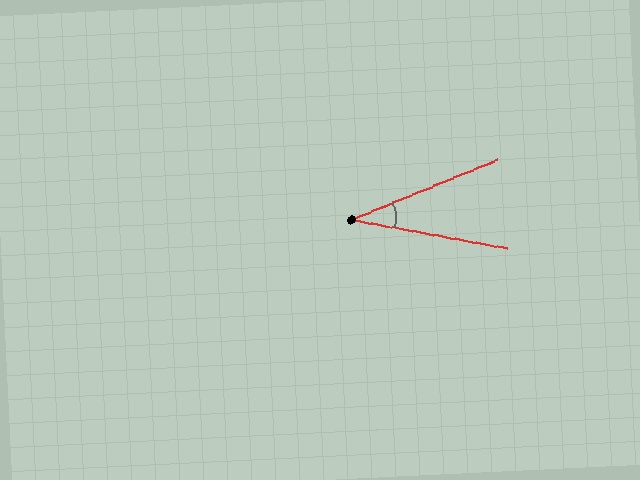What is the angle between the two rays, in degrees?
Approximately 33 degrees.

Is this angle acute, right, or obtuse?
It is acute.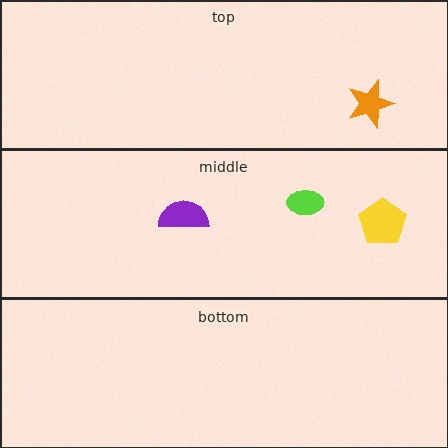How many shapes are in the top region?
1.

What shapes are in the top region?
The orange star.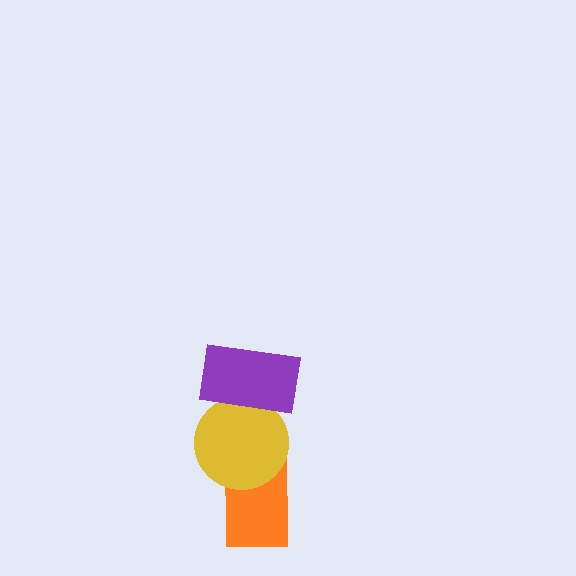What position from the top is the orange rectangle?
The orange rectangle is 3rd from the top.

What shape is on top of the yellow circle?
The purple rectangle is on top of the yellow circle.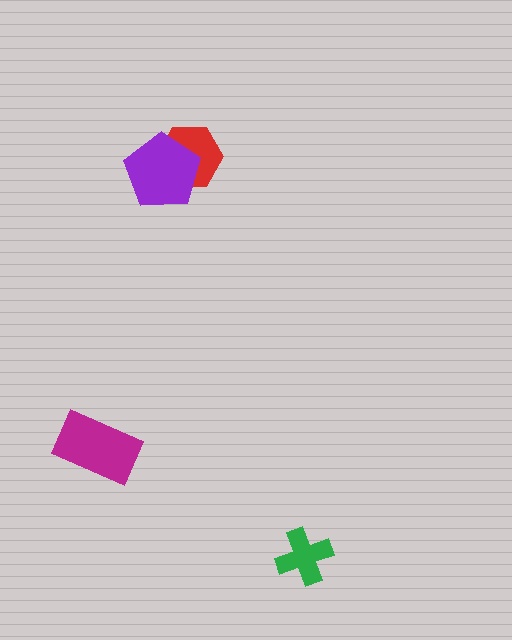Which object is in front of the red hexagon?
The purple pentagon is in front of the red hexagon.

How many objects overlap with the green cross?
0 objects overlap with the green cross.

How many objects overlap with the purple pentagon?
1 object overlaps with the purple pentagon.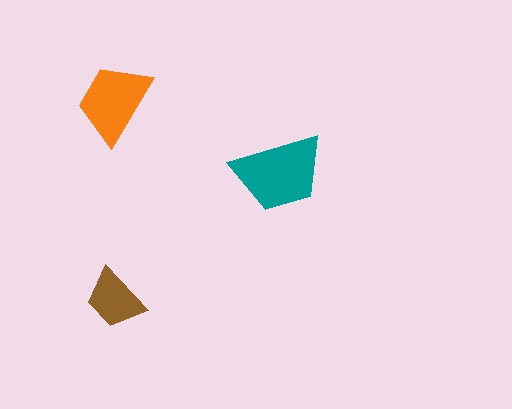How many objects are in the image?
There are 3 objects in the image.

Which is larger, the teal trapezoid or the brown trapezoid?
The teal one.